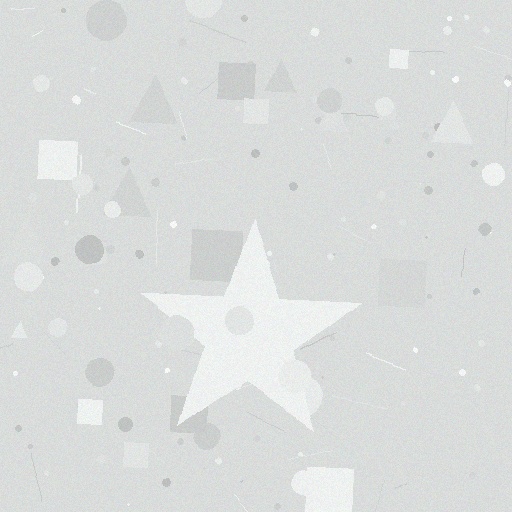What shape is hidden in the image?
A star is hidden in the image.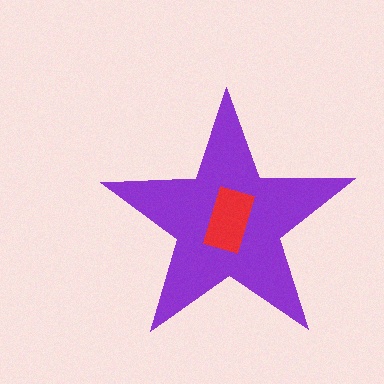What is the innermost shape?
The red rectangle.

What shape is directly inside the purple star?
The red rectangle.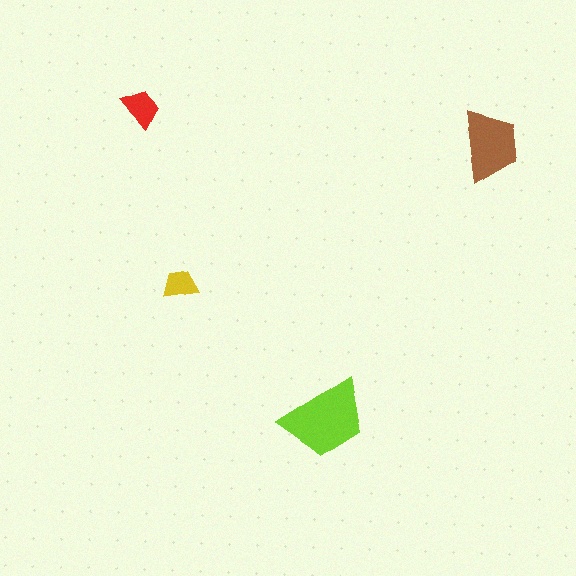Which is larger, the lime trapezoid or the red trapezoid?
The lime one.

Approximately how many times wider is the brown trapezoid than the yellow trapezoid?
About 2 times wider.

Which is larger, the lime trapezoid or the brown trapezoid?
The lime one.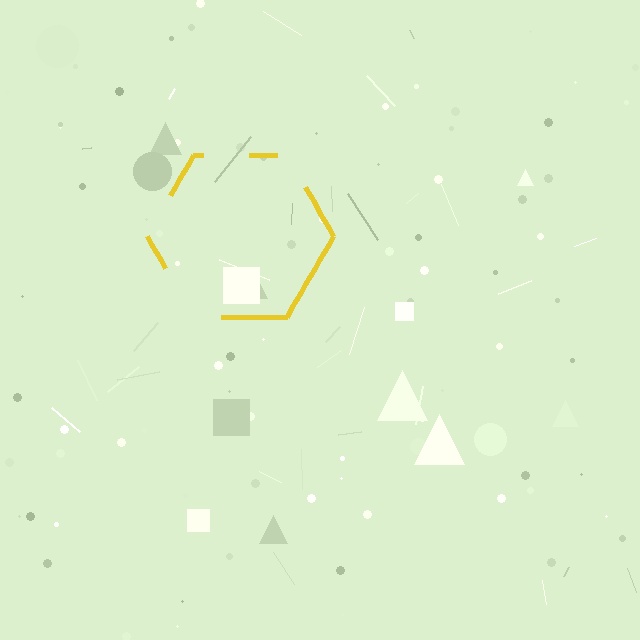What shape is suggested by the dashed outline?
The dashed outline suggests a hexagon.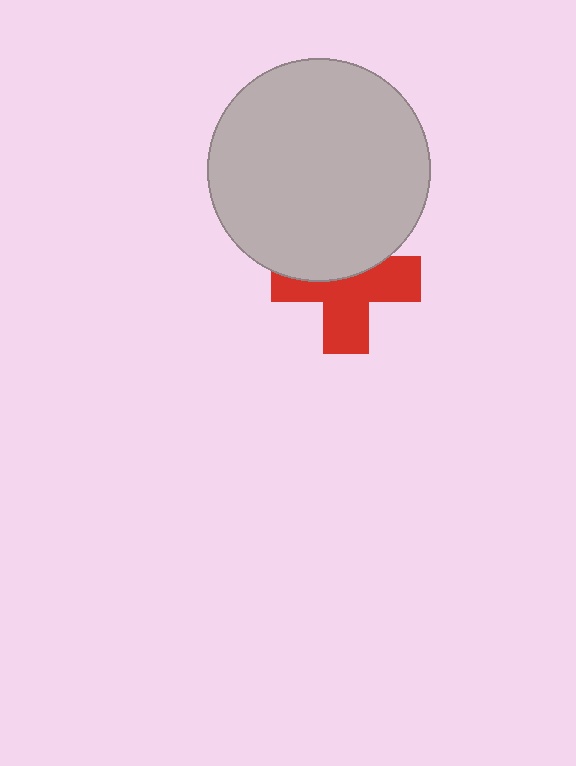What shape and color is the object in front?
The object in front is a light gray circle.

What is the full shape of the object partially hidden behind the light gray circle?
The partially hidden object is a red cross.